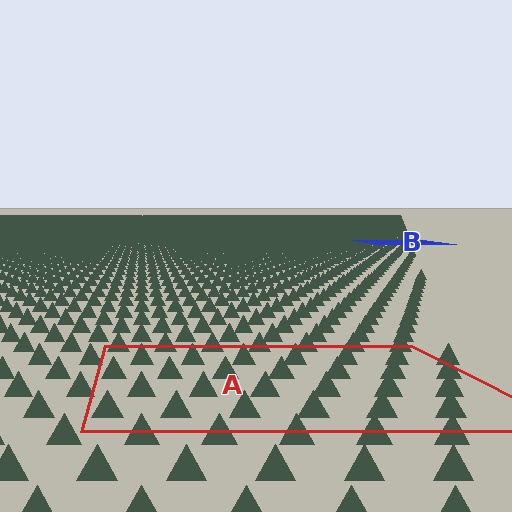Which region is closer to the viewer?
Region A is closer. The texture elements there are larger and more spread out.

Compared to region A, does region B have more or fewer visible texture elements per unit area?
Region B has more texture elements per unit area — they are packed more densely because it is farther away.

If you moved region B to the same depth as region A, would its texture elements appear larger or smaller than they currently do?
They would appear larger. At a closer depth, the same texture elements are projected at a bigger on-screen size.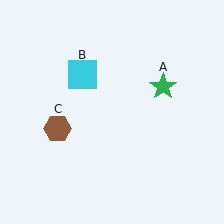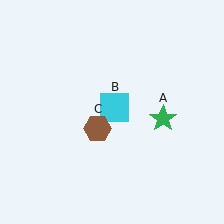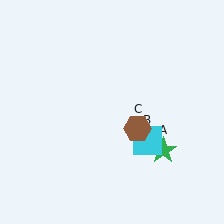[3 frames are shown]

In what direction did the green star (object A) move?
The green star (object A) moved down.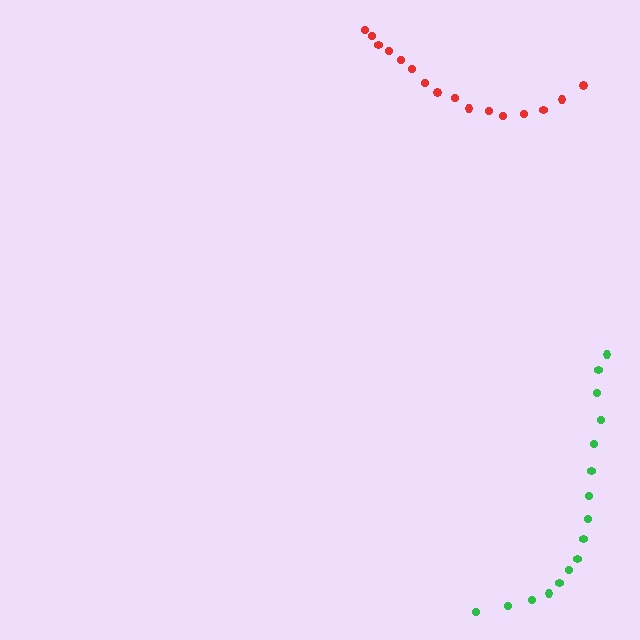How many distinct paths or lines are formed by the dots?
There are 2 distinct paths.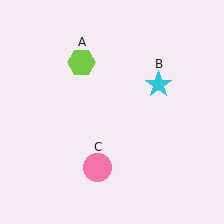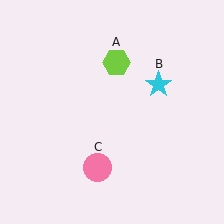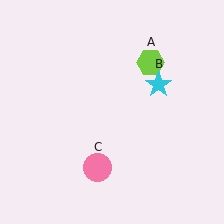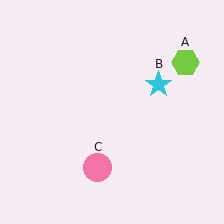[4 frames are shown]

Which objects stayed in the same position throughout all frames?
Cyan star (object B) and pink circle (object C) remained stationary.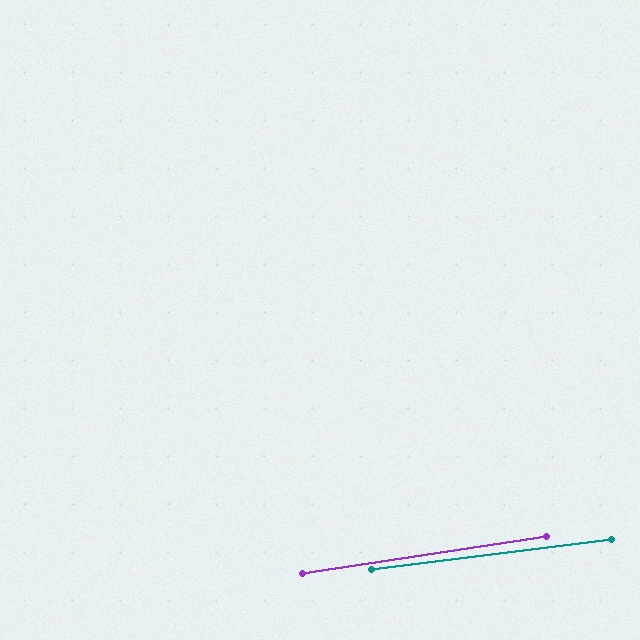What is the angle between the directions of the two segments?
Approximately 2 degrees.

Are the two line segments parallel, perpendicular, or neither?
Parallel — their directions differ by only 1.5°.